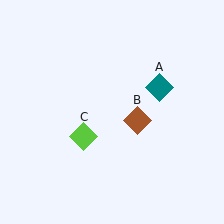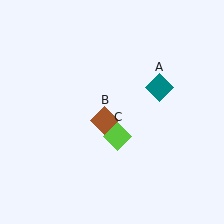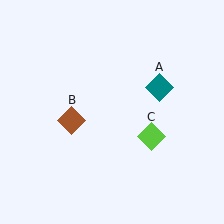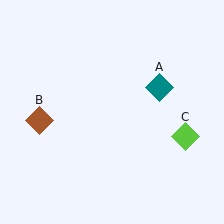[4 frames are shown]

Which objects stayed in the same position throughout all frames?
Teal diamond (object A) remained stationary.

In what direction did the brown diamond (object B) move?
The brown diamond (object B) moved left.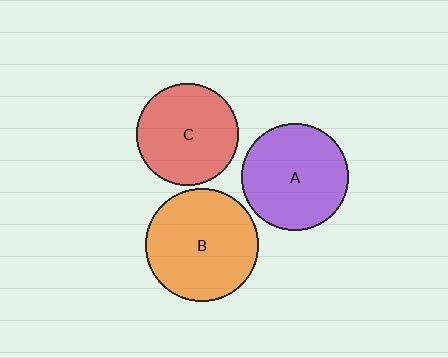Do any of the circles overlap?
No, none of the circles overlap.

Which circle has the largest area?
Circle B (orange).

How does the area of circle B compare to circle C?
Approximately 1.2 times.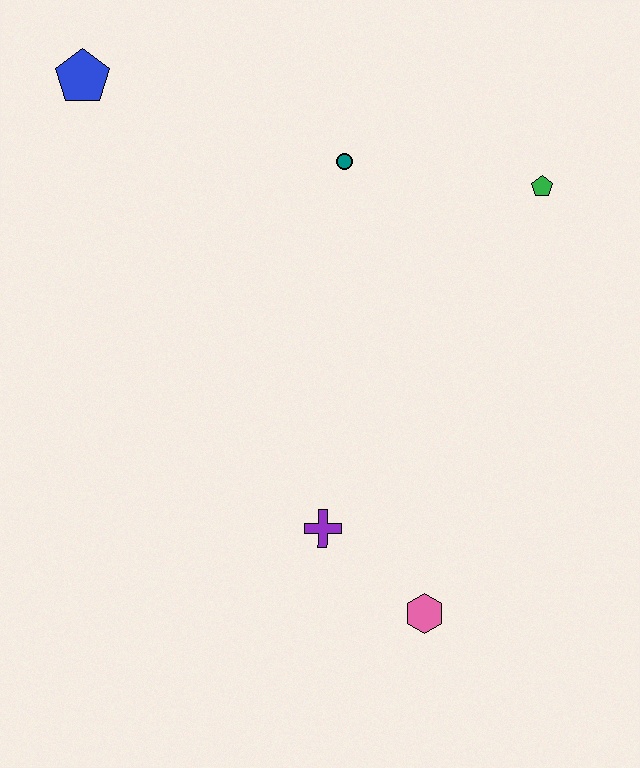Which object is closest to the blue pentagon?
The teal circle is closest to the blue pentagon.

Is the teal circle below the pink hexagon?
No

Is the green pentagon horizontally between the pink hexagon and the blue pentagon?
No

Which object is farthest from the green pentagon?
The blue pentagon is farthest from the green pentagon.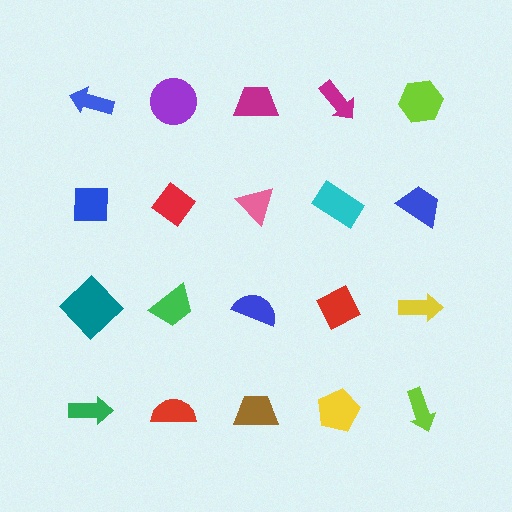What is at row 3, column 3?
A blue semicircle.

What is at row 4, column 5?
A lime arrow.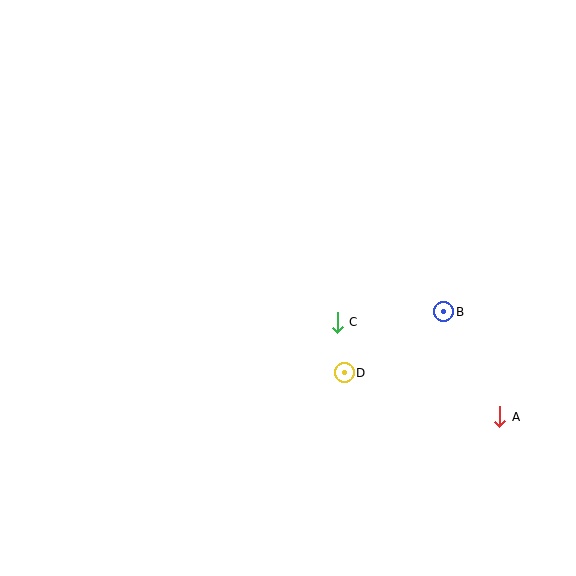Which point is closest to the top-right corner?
Point B is closest to the top-right corner.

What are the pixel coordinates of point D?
Point D is at (344, 373).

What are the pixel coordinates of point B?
Point B is at (444, 312).